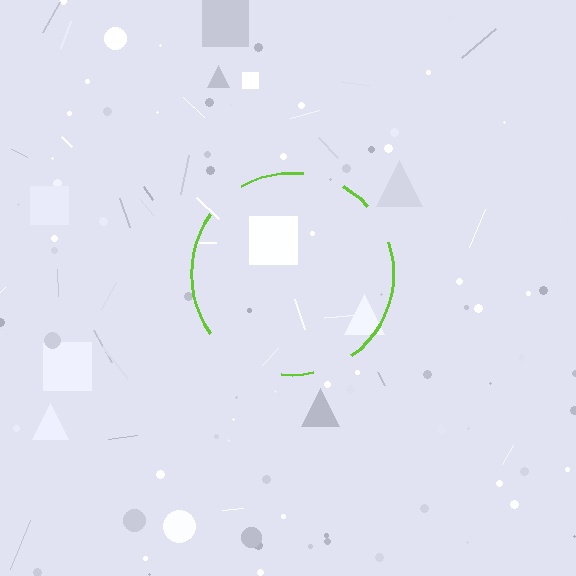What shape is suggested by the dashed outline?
The dashed outline suggests a circle.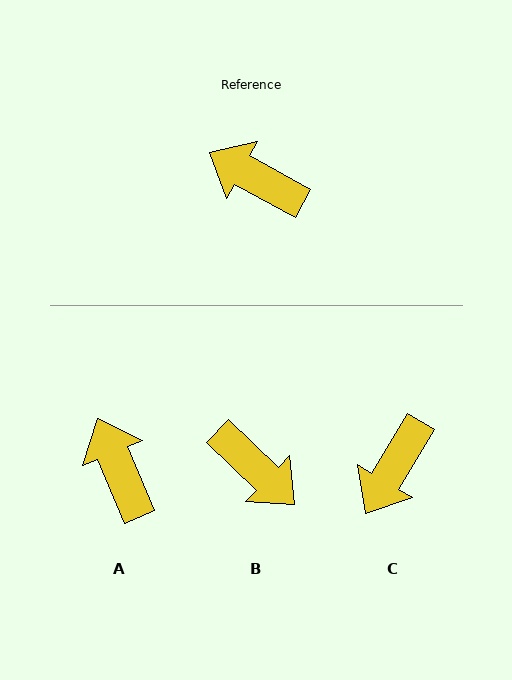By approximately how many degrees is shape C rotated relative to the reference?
Approximately 88 degrees counter-clockwise.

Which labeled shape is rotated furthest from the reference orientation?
B, about 165 degrees away.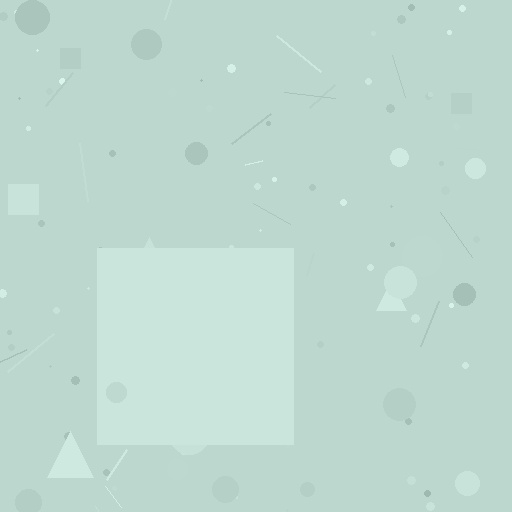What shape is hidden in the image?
A square is hidden in the image.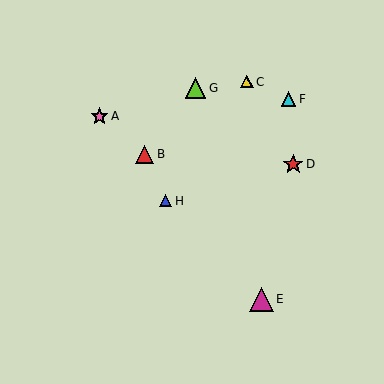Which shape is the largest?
The magenta triangle (labeled E) is the largest.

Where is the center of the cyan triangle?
The center of the cyan triangle is at (288, 99).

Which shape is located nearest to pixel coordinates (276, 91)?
The cyan triangle (labeled F) at (288, 99) is nearest to that location.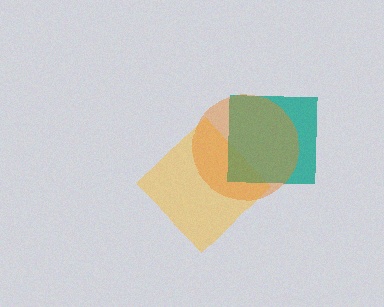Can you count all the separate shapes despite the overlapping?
Yes, there are 3 separate shapes.